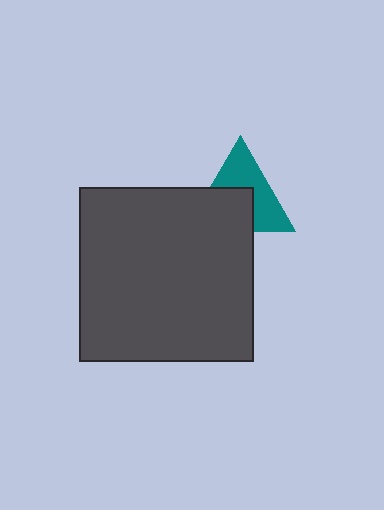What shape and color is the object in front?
The object in front is a dark gray square.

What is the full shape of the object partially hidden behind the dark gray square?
The partially hidden object is a teal triangle.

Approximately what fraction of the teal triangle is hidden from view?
Roughly 46% of the teal triangle is hidden behind the dark gray square.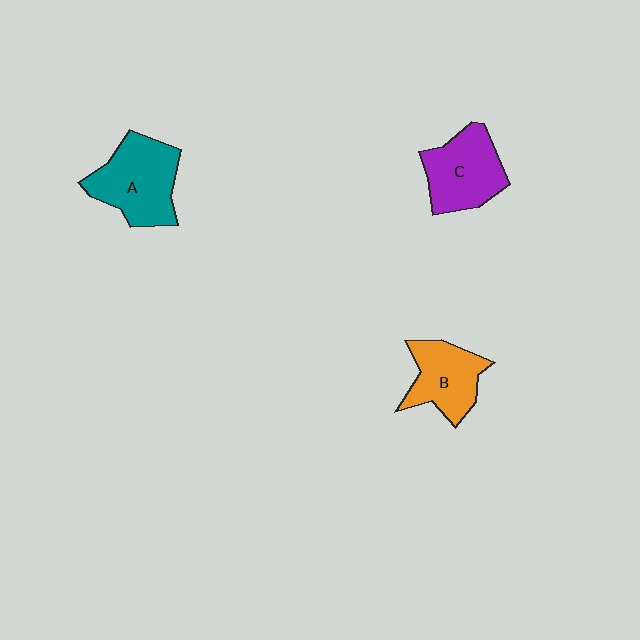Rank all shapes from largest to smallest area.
From largest to smallest: A (teal), C (purple), B (orange).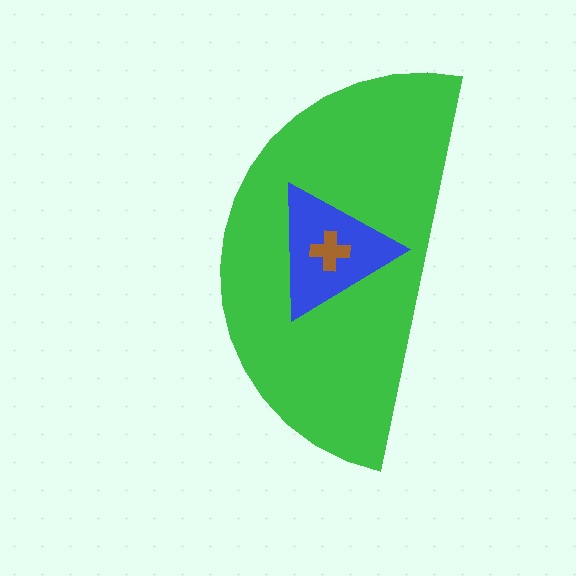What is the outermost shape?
The green semicircle.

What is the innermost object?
The brown cross.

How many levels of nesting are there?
3.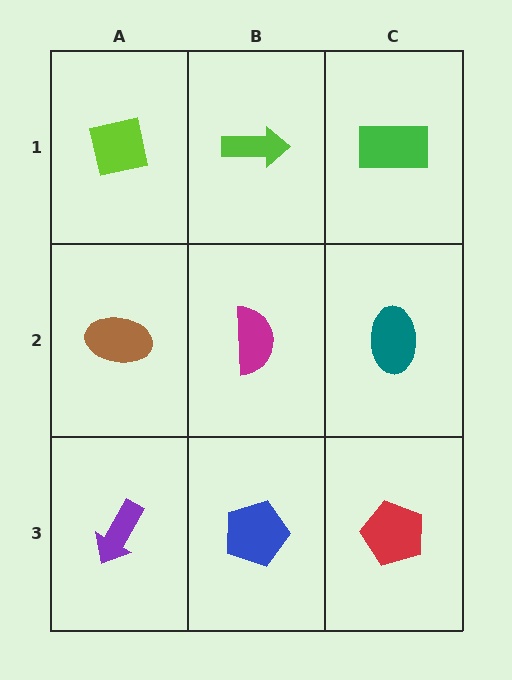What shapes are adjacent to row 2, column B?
A lime arrow (row 1, column B), a blue pentagon (row 3, column B), a brown ellipse (row 2, column A), a teal ellipse (row 2, column C).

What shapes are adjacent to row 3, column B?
A magenta semicircle (row 2, column B), a purple arrow (row 3, column A), a red pentagon (row 3, column C).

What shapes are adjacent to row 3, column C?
A teal ellipse (row 2, column C), a blue pentagon (row 3, column B).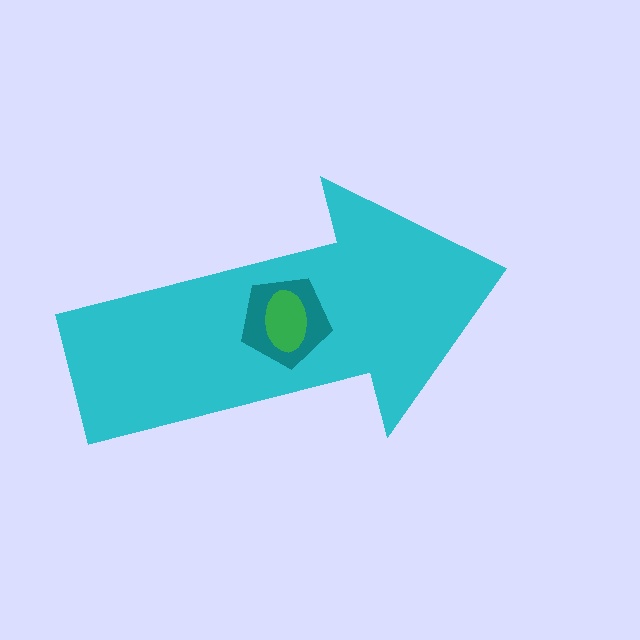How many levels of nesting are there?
3.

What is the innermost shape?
The green ellipse.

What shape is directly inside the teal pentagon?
The green ellipse.